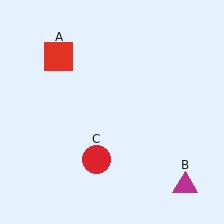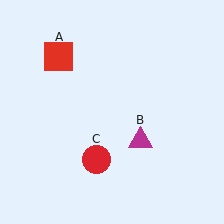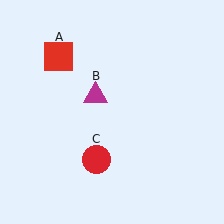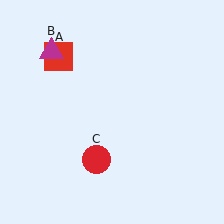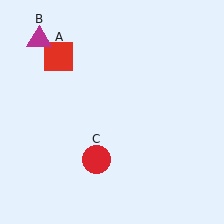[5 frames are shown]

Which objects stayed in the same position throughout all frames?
Red square (object A) and red circle (object C) remained stationary.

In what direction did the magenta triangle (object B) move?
The magenta triangle (object B) moved up and to the left.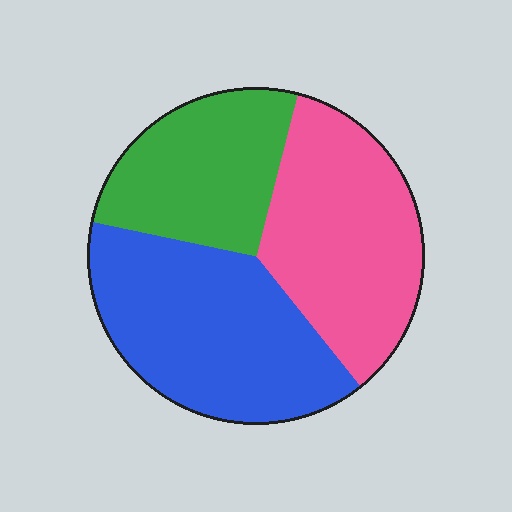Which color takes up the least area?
Green, at roughly 25%.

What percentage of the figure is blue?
Blue takes up about two fifths (2/5) of the figure.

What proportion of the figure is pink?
Pink covers about 35% of the figure.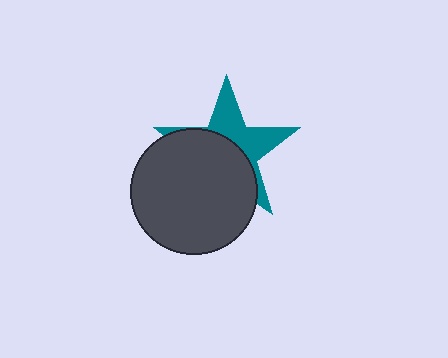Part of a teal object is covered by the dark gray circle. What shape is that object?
It is a star.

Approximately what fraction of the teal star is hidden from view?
Roughly 57% of the teal star is hidden behind the dark gray circle.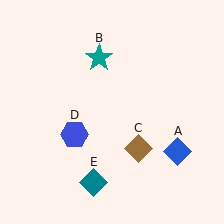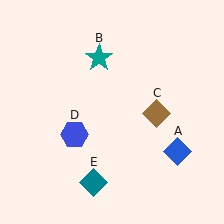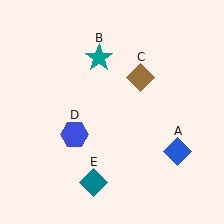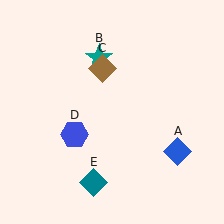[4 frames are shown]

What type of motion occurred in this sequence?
The brown diamond (object C) rotated counterclockwise around the center of the scene.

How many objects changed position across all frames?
1 object changed position: brown diamond (object C).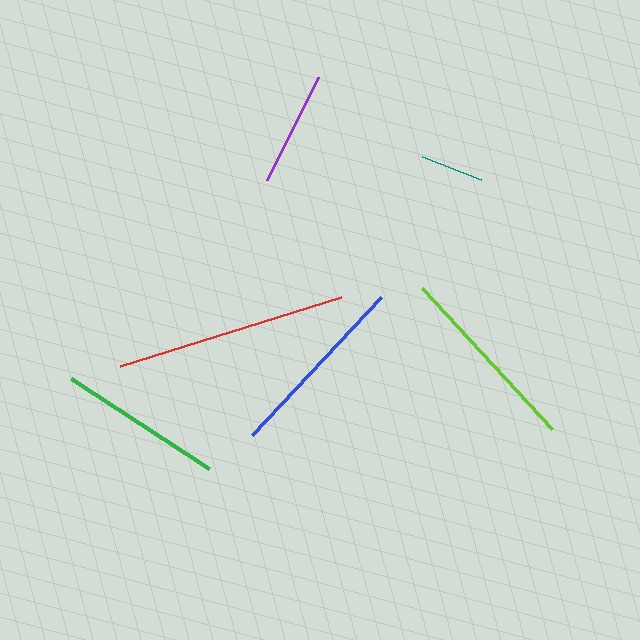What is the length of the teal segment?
The teal segment is approximately 63 pixels long.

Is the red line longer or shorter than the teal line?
The red line is longer than the teal line.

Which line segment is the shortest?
The teal line is the shortest at approximately 63 pixels.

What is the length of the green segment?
The green segment is approximately 166 pixels long.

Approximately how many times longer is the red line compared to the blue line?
The red line is approximately 1.2 times the length of the blue line.